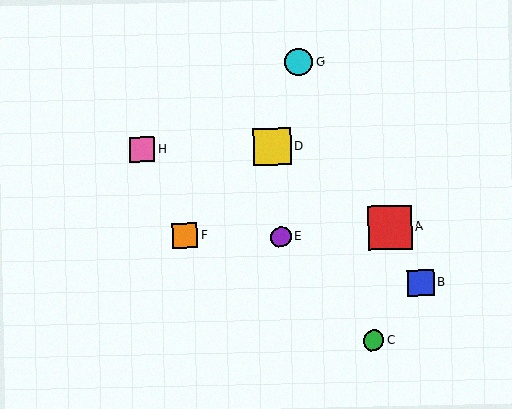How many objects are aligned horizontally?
2 objects (D, H) are aligned horizontally.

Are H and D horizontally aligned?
Yes, both are at y≈149.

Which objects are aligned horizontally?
Objects D, H are aligned horizontally.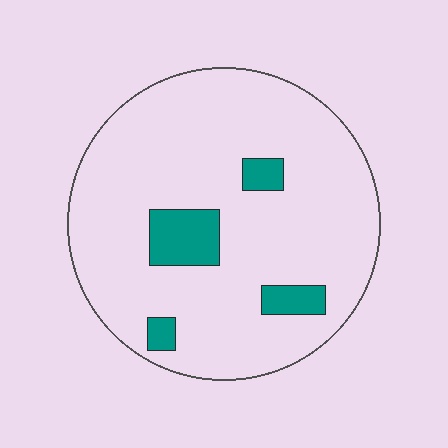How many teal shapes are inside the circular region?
4.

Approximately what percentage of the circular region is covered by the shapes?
Approximately 10%.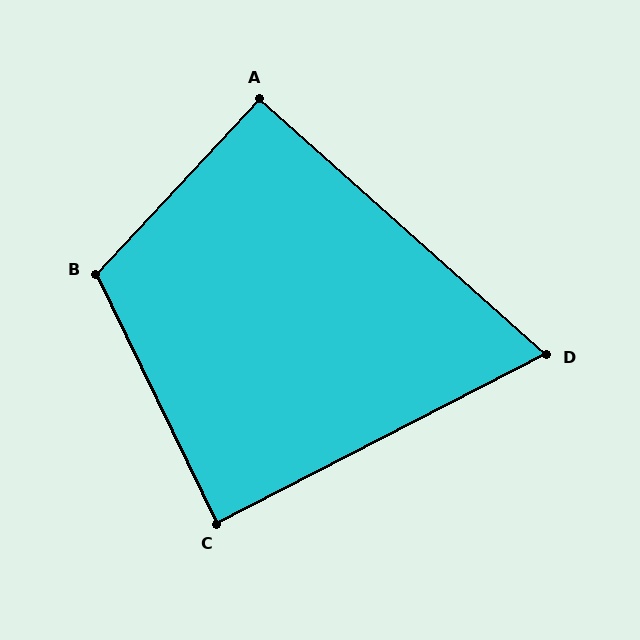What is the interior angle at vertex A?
Approximately 91 degrees (approximately right).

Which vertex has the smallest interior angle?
D, at approximately 69 degrees.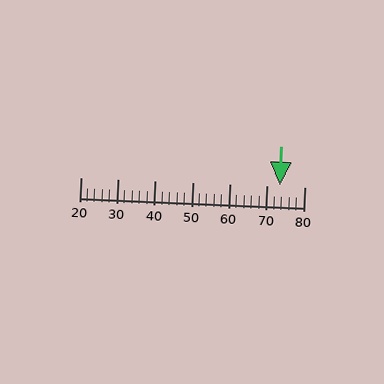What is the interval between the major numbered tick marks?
The major tick marks are spaced 10 units apart.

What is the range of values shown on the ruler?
The ruler shows values from 20 to 80.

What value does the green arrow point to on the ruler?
The green arrow points to approximately 74.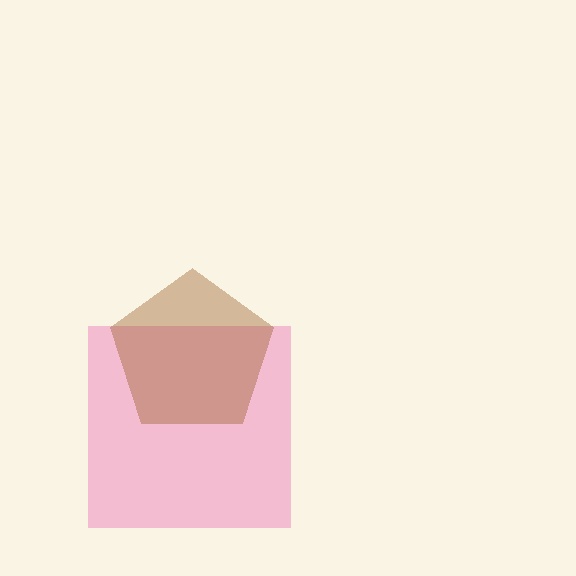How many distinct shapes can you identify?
There are 2 distinct shapes: a pink square, a brown pentagon.